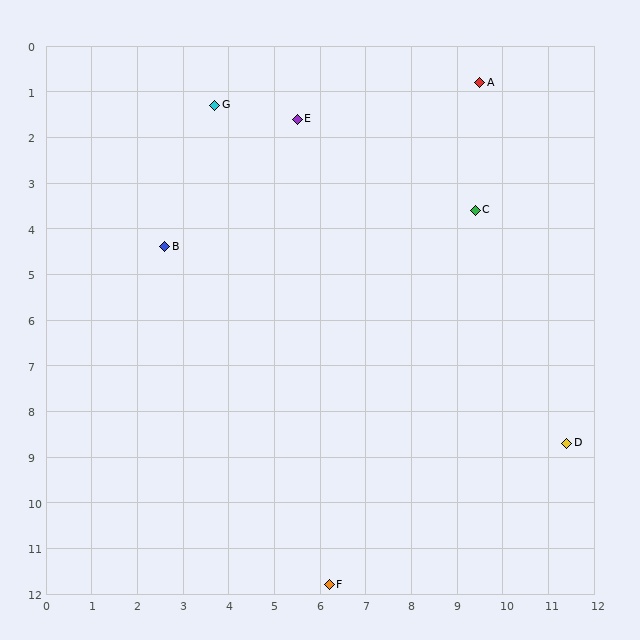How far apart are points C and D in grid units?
Points C and D are about 5.5 grid units apart.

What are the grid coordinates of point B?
Point B is at approximately (2.6, 4.4).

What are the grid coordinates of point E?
Point E is at approximately (5.5, 1.6).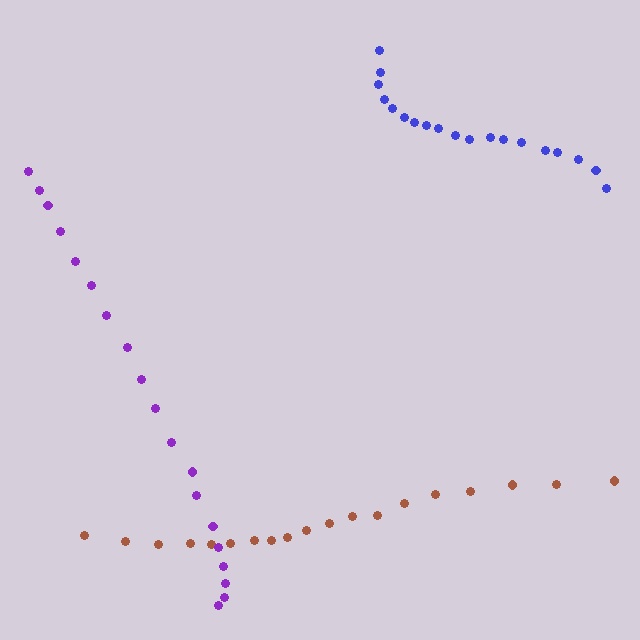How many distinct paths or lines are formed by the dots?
There are 3 distinct paths.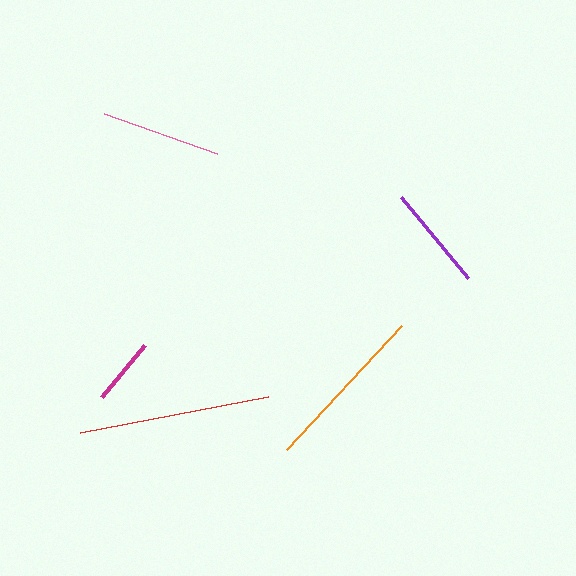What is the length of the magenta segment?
The magenta segment is approximately 68 pixels long.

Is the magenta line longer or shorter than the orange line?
The orange line is longer than the magenta line.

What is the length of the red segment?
The red segment is approximately 191 pixels long.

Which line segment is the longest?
The red line is the longest at approximately 191 pixels.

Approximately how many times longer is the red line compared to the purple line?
The red line is approximately 1.8 times the length of the purple line.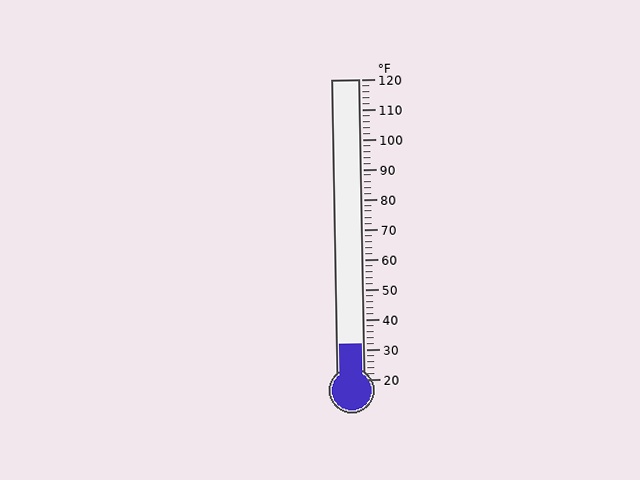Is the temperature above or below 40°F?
The temperature is below 40°F.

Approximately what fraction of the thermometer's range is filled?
The thermometer is filled to approximately 10% of its range.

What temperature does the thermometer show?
The thermometer shows approximately 32°F.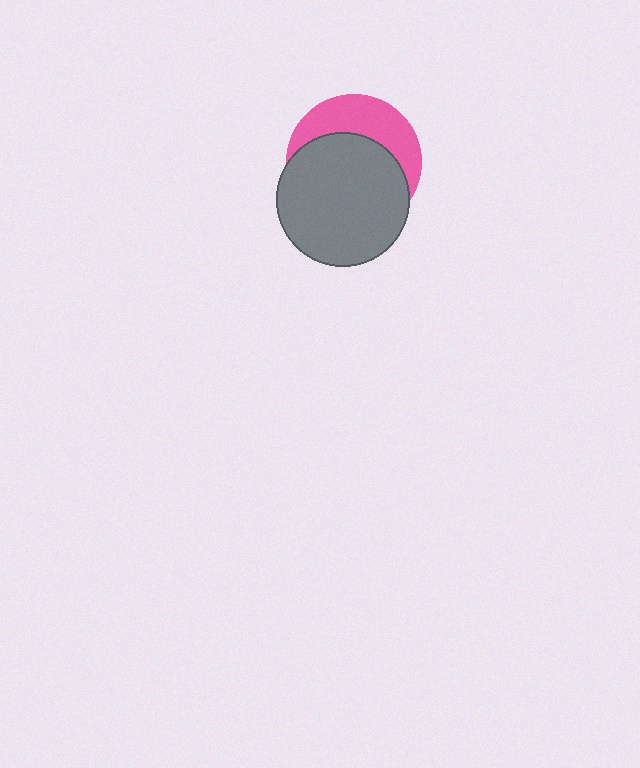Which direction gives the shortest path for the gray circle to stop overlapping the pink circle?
Moving down gives the shortest separation.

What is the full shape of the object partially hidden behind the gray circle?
The partially hidden object is a pink circle.